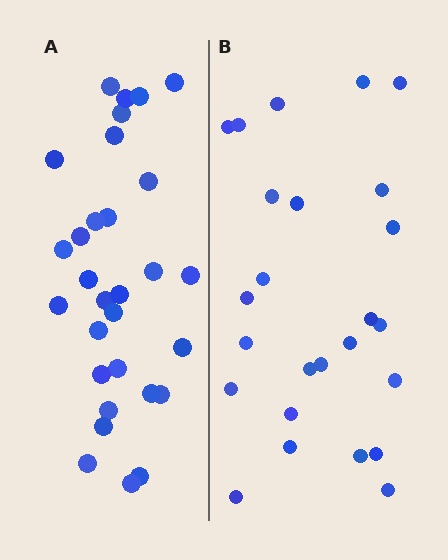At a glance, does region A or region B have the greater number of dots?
Region A (the left region) has more dots.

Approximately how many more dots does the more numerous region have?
Region A has about 5 more dots than region B.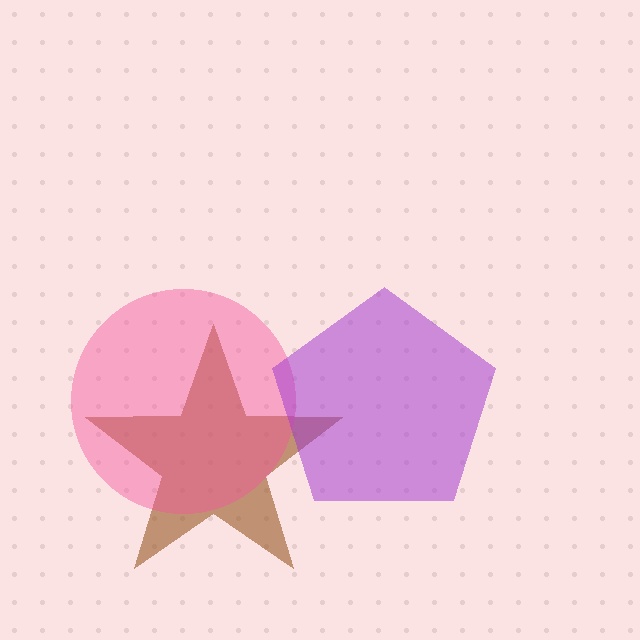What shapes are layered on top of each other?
The layered shapes are: a brown star, a pink circle, a purple pentagon.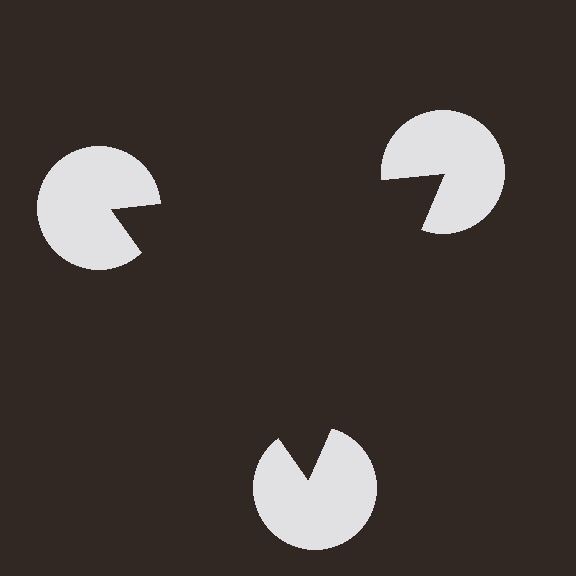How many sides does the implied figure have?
3 sides.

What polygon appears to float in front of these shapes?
An illusory triangle — its edges are inferred from the aligned wedge cuts in the pac-man discs, not physically drawn.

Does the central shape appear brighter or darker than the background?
It typically appears slightly darker than the background, even though no actual brightness change is drawn.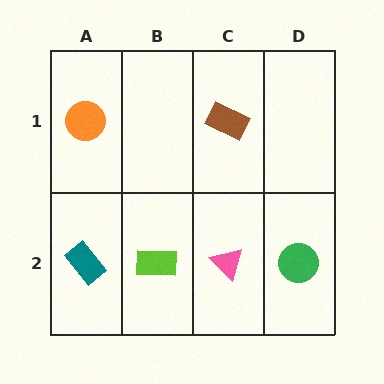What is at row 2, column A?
A teal rectangle.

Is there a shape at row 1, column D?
No, that cell is empty.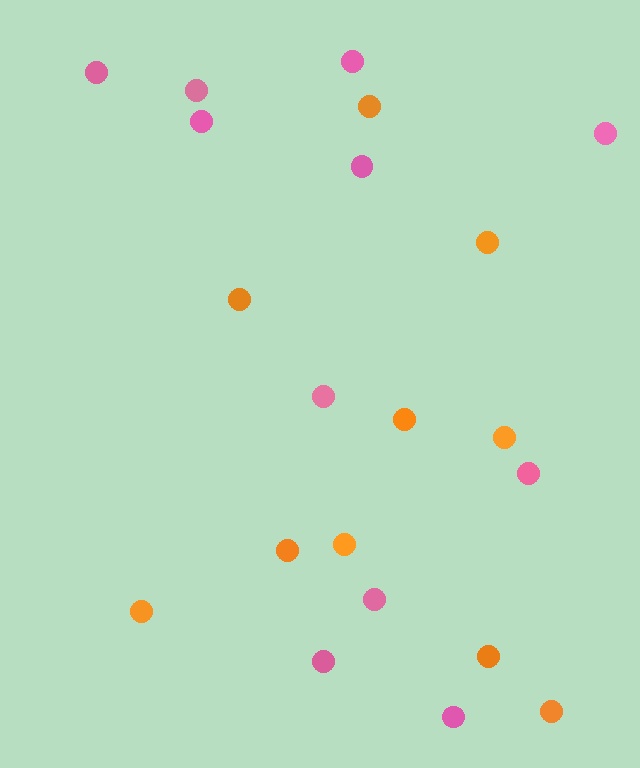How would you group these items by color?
There are 2 groups: one group of orange circles (10) and one group of pink circles (11).